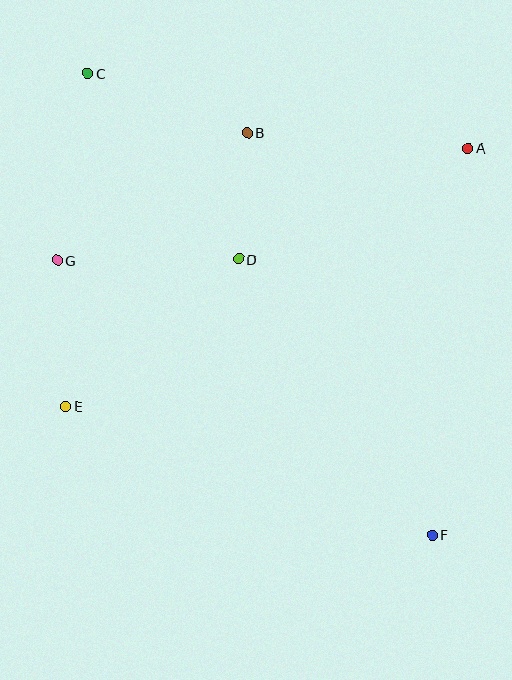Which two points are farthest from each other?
Points C and F are farthest from each other.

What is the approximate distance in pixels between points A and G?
The distance between A and G is approximately 426 pixels.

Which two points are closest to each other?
Points B and D are closest to each other.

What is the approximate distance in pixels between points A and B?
The distance between A and B is approximately 222 pixels.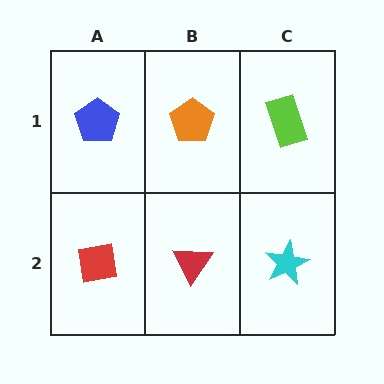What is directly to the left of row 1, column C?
An orange pentagon.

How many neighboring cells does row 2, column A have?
2.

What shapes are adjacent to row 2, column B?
An orange pentagon (row 1, column B), a red square (row 2, column A), a cyan star (row 2, column C).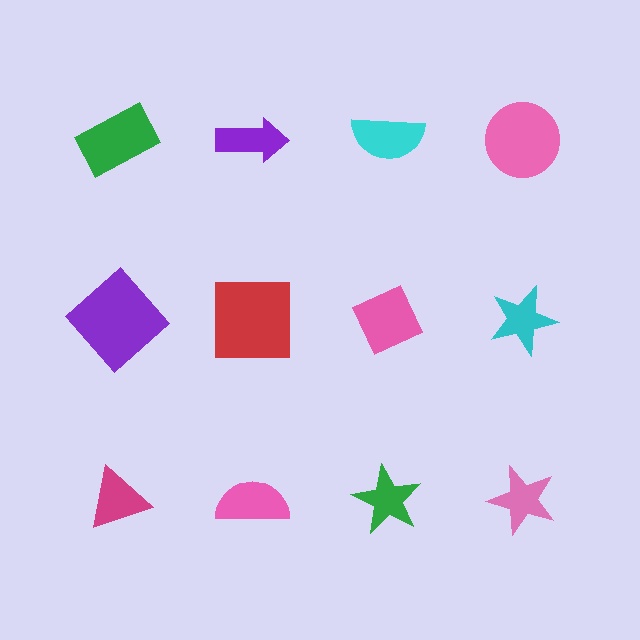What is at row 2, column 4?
A cyan star.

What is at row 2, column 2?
A red square.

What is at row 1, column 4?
A pink circle.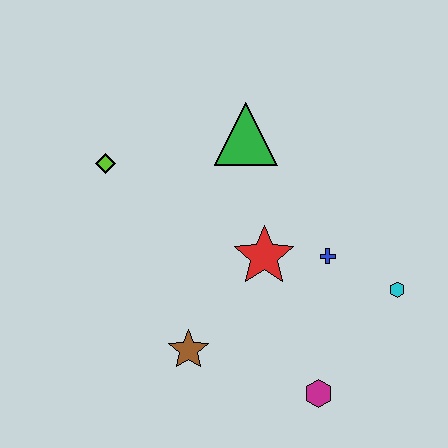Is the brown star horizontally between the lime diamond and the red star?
Yes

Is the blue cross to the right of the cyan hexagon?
No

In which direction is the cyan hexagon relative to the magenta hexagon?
The cyan hexagon is above the magenta hexagon.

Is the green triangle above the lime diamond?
Yes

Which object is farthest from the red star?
The lime diamond is farthest from the red star.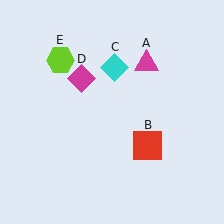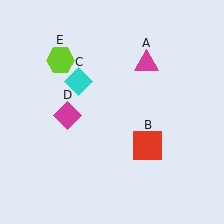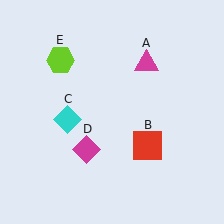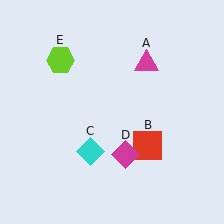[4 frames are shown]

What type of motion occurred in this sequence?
The cyan diamond (object C), magenta diamond (object D) rotated counterclockwise around the center of the scene.